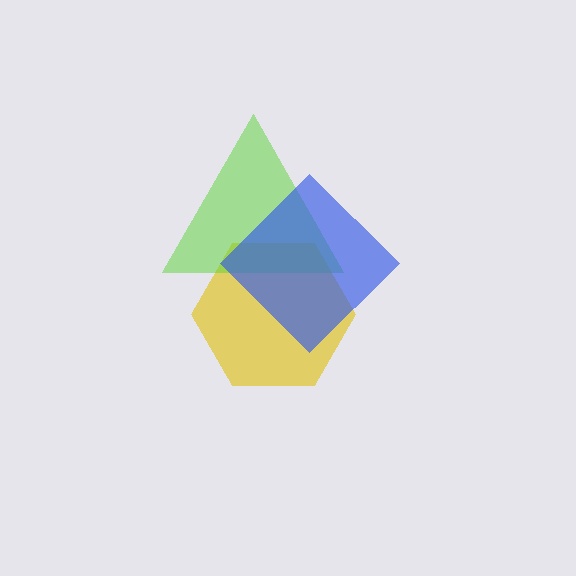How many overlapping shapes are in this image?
There are 3 overlapping shapes in the image.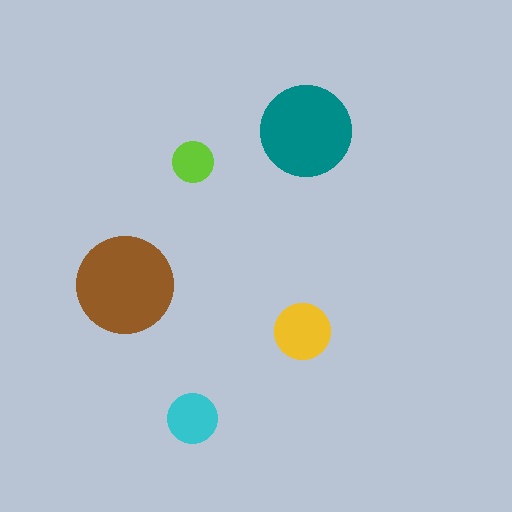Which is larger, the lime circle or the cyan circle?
The cyan one.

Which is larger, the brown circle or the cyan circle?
The brown one.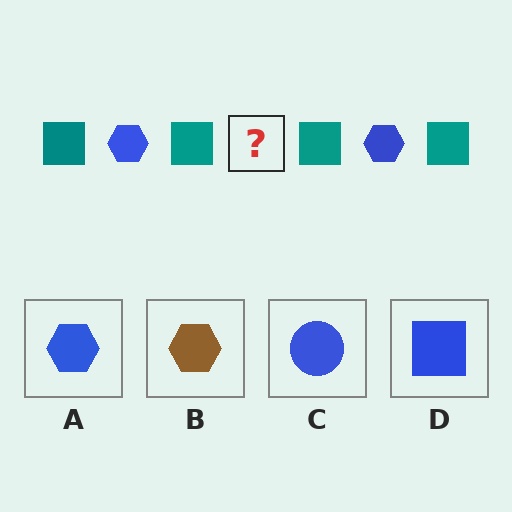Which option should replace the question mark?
Option A.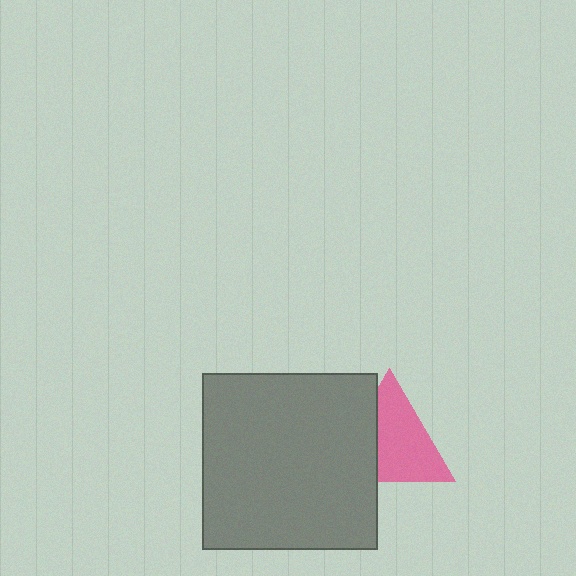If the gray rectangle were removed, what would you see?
You would see the complete pink triangle.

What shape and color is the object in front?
The object in front is a gray rectangle.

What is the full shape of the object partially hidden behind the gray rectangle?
The partially hidden object is a pink triangle.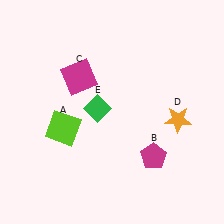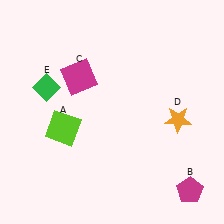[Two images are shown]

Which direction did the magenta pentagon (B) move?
The magenta pentagon (B) moved right.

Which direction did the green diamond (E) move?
The green diamond (E) moved left.